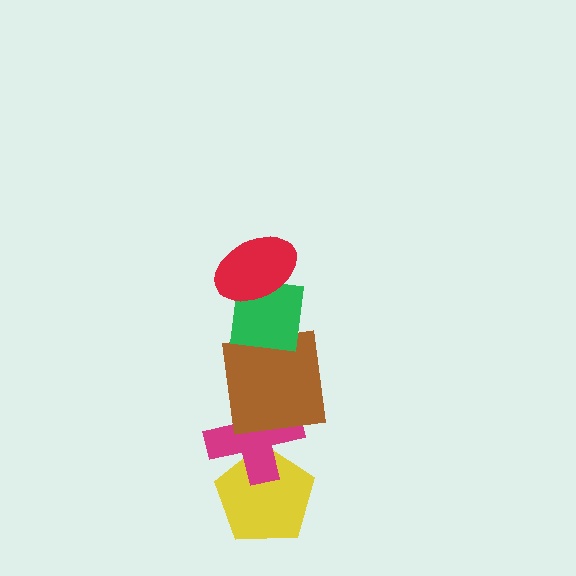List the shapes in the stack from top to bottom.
From top to bottom: the red ellipse, the green square, the brown square, the magenta cross, the yellow pentagon.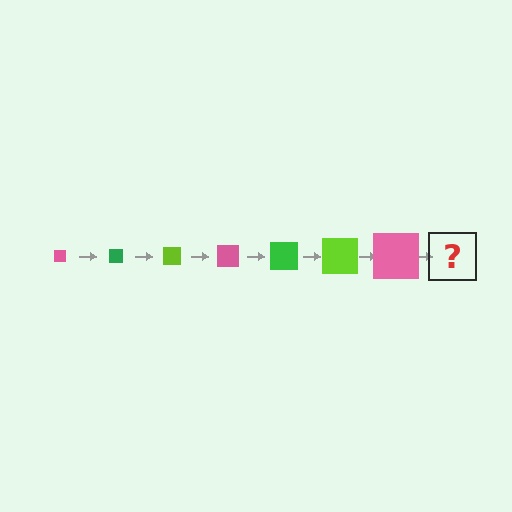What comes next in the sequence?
The next element should be a green square, larger than the previous one.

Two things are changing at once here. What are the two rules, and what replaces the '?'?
The two rules are that the square grows larger each step and the color cycles through pink, green, and lime. The '?' should be a green square, larger than the previous one.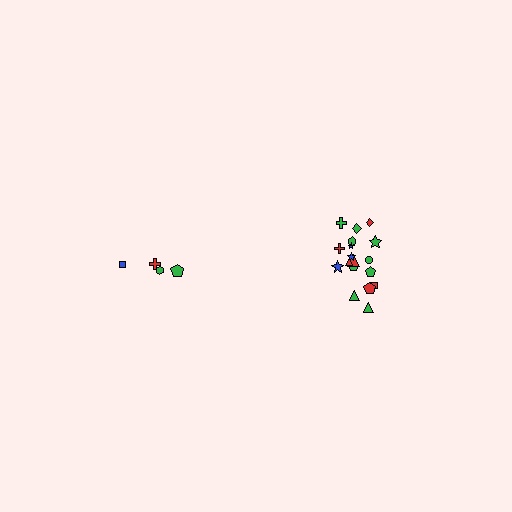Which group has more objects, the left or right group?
The right group.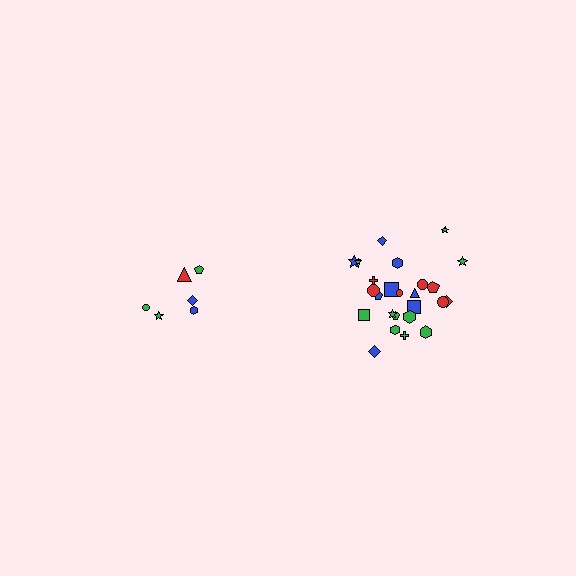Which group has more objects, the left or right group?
The right group.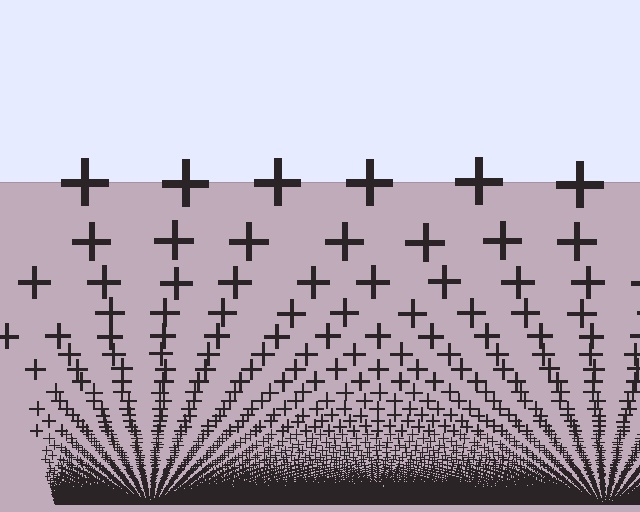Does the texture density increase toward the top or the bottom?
Density increases toward the bottom.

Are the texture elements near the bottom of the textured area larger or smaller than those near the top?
Smaller. The gradient is inverted — elements near the bottom are smaller and denser.